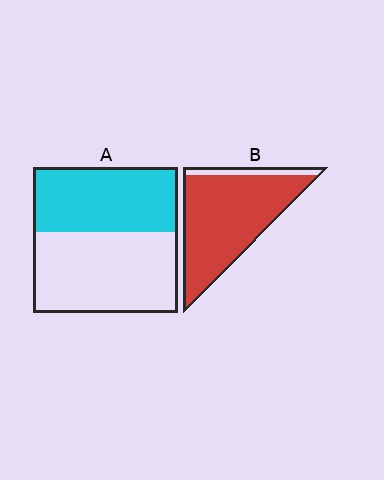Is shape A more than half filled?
No.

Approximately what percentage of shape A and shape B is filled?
A is approximately 45% and B is approximately 90%.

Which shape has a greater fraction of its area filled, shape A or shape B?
Shape B.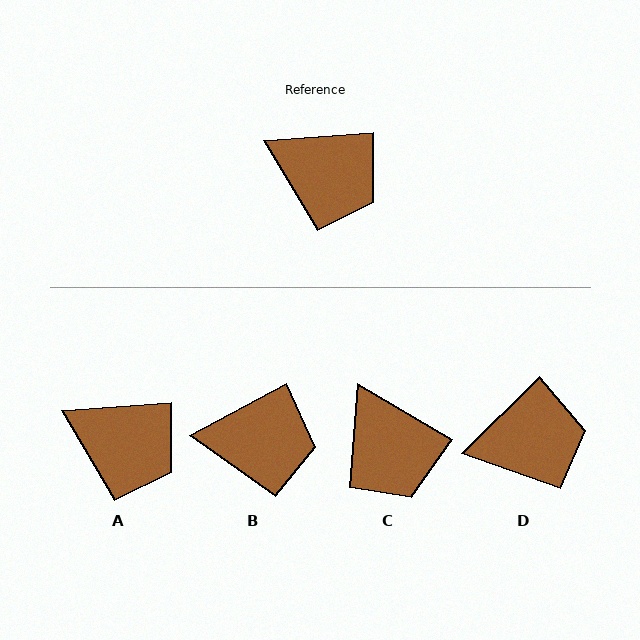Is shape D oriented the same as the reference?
No, it is off by about 40 degrees.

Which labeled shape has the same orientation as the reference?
A.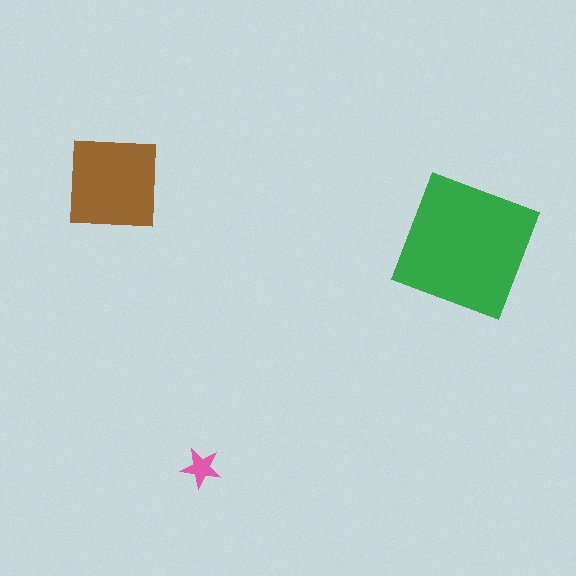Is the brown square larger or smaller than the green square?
Smaller.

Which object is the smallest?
The pink star.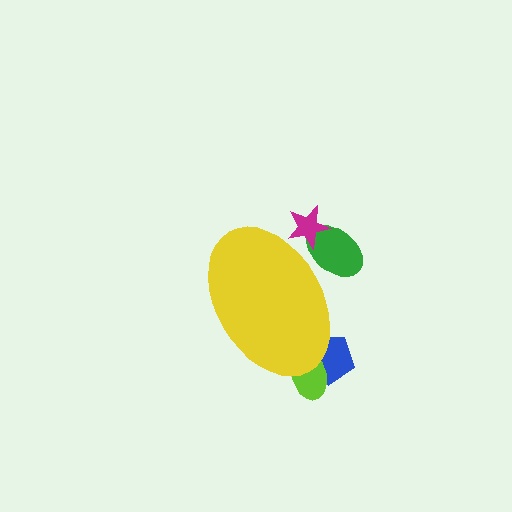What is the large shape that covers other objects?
A yellow ellipse.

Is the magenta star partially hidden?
Yes, the magenta star is partially hidden behind the yellow ellipse.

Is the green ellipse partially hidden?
Yes, the green ellipse is partially hidden behind the yellow ellipse.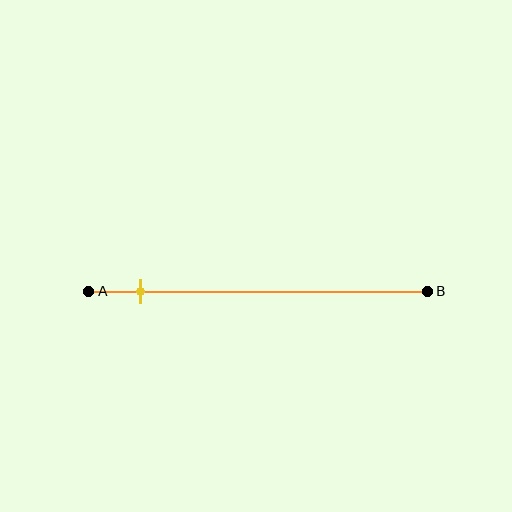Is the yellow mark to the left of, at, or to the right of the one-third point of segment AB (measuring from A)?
The yellow mark is to the left of the one-third point of segment AB.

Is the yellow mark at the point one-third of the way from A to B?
No, the mark is at about 15% from A, not at the 33% one-third point.